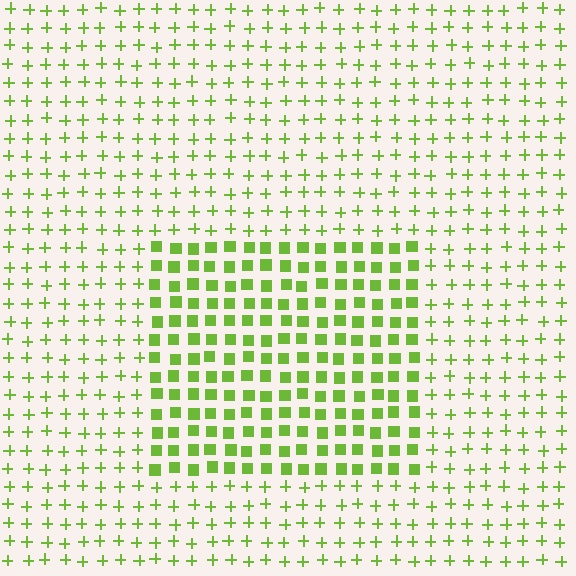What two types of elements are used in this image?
The image uses squares inside the rectangle region and plus signs outside it.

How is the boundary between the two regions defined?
The boundary is defined by a change in element shape: squares inside vs. plus signs outside. All elements share the same color and spacing.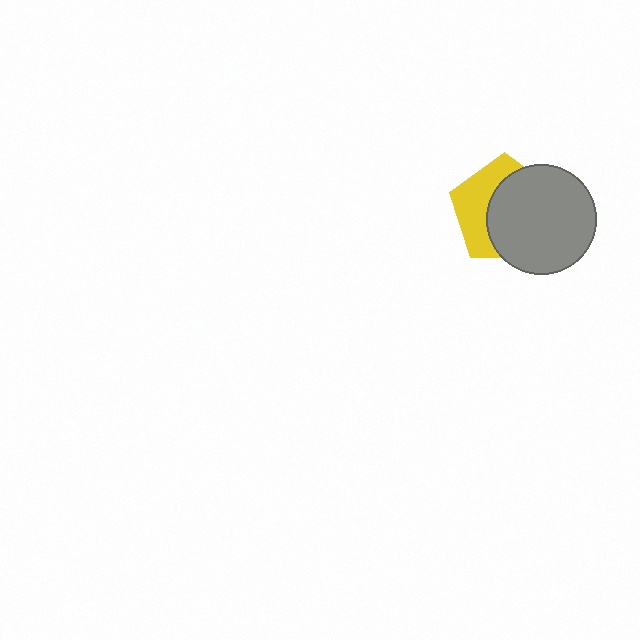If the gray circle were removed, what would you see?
You would see the complete yellow pentagon.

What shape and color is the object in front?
The object in front is a gray circle.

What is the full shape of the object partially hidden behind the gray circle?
The partially hidden object is a yellow pentagon.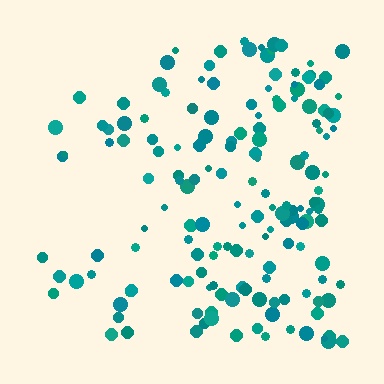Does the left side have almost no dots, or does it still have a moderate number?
Still a moderate number, just noticeably fewer than the right.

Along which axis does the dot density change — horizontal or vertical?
Horizontal.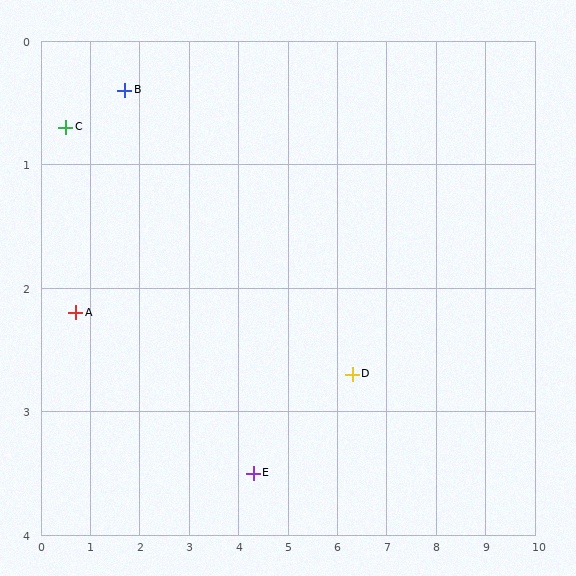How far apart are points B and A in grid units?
Points B and A are about 2.1 grid units apart.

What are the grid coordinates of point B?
Point B is at approximately (1.7, 0.4).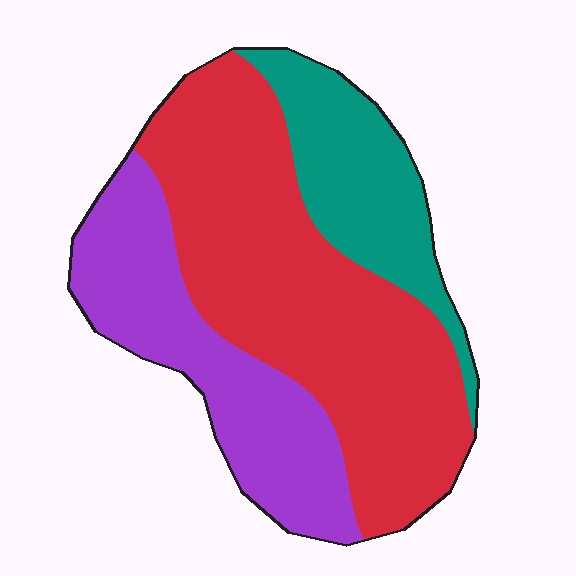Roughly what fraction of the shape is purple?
Purple covers around 30% of the shape.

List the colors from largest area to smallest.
From largest to smallest: red, purple, teal.